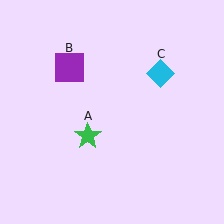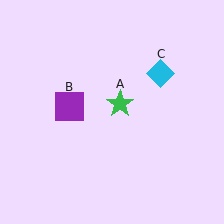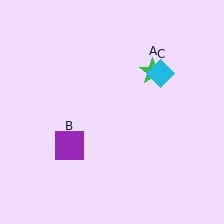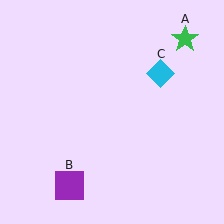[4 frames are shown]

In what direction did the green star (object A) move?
The green star (object A) moved up and to the right.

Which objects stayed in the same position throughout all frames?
Cyan diamond (object C) remained stationary.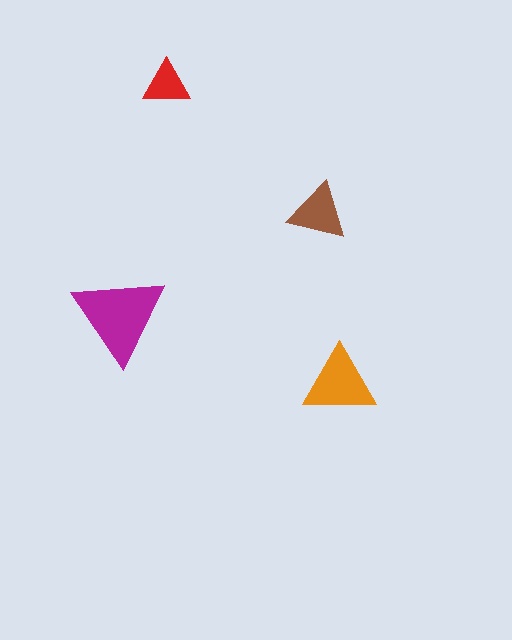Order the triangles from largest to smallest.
the magenta one, the orange one, the brown one, the red one.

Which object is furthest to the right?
The orange triangle is rightmost.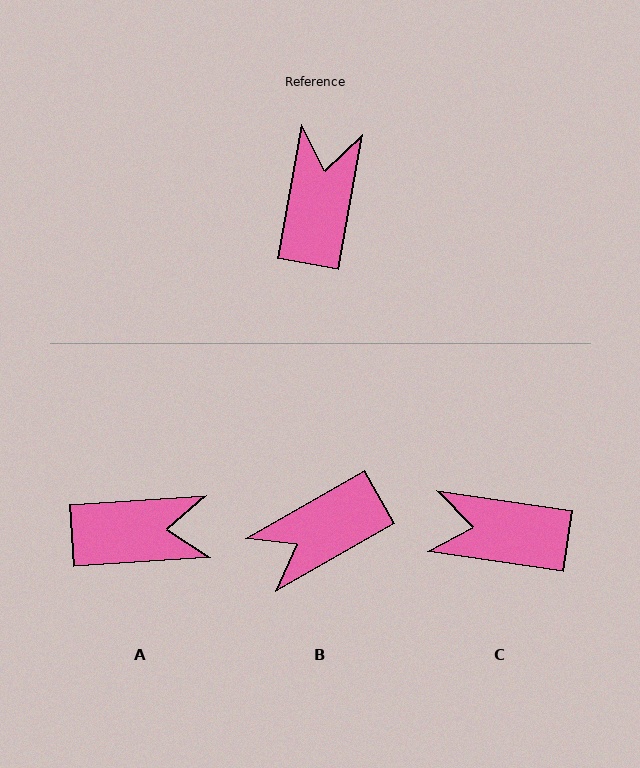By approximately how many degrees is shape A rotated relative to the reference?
Approximately 76 degrees clockwise.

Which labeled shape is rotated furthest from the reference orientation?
B, about 130 degrees away.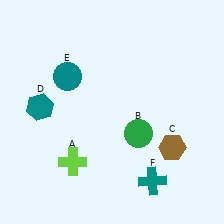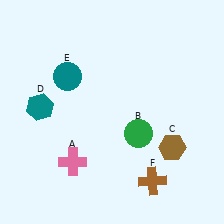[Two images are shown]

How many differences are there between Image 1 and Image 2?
There are 2 differences between the two images.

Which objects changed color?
A changed from lime to pink. F changed from teal to brown.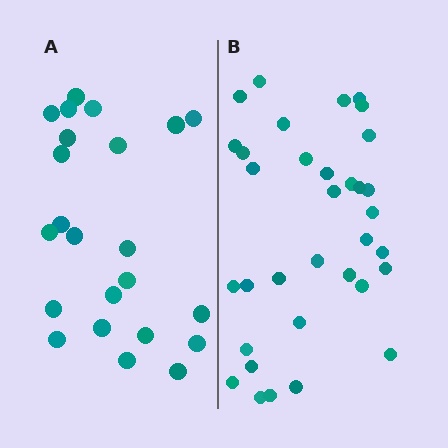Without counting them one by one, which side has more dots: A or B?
Region B (the right region) has more dots.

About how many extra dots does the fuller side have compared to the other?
Region B has roughly 12 or so more dots than region A.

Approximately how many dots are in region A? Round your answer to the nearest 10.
About 20 dots. (The exact count is 23, which rounds to 20.)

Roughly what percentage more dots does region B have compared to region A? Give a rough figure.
About 50% more.